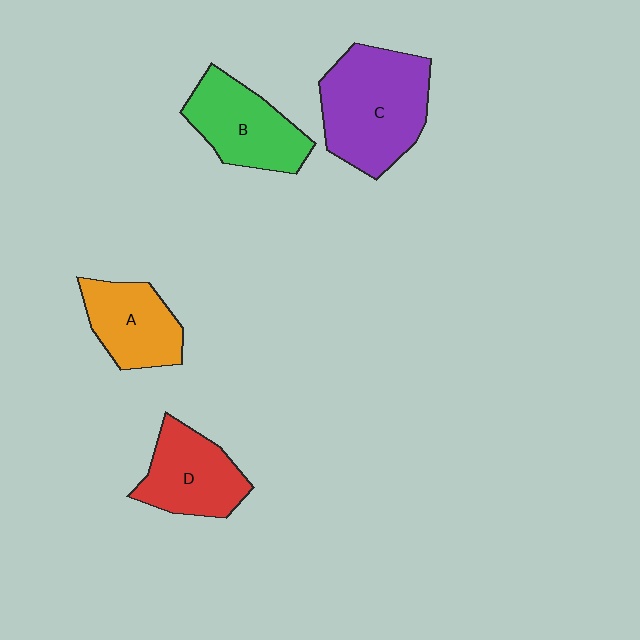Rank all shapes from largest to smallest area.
From largest to smallest: C (purple), B (green), D (red), A (orange).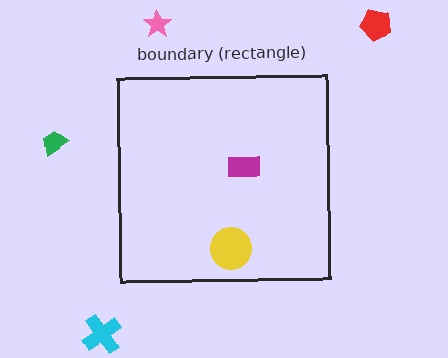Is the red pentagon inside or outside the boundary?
Outside.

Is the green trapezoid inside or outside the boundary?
Outside.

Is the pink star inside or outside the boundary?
Outside.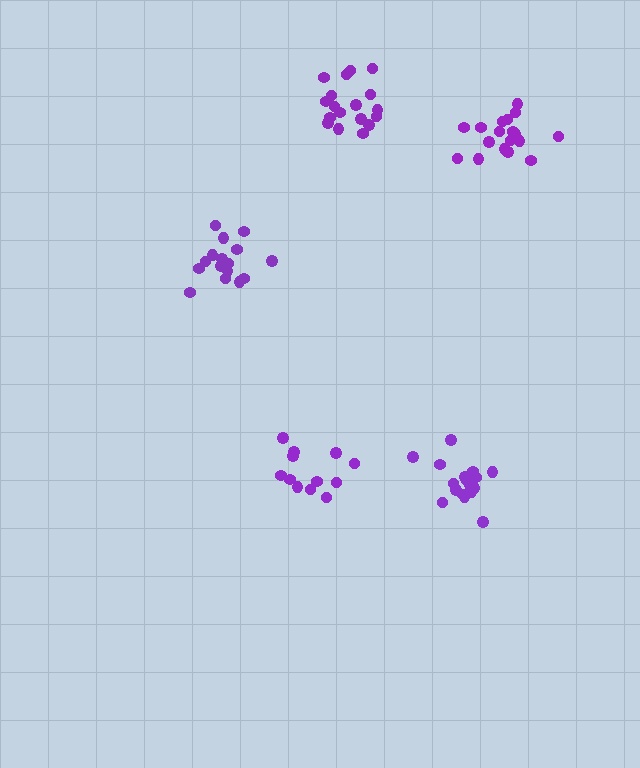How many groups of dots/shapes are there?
There are 5 groups.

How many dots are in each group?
Group 1: 18 dots, Group 2: 18 dots, Group 3: 16 dots, Group 4: 18 dots, Group 5: 12 dots (82 total).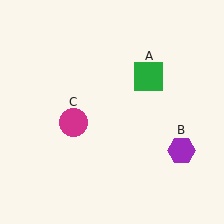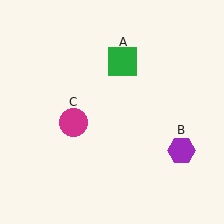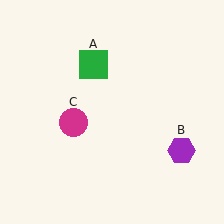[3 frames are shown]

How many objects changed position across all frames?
1 object changed position: green square (object A).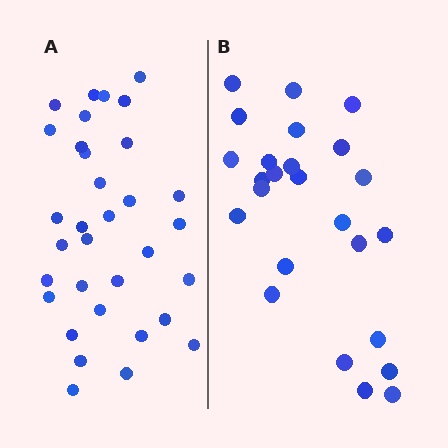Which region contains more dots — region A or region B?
Region A (the left region) has more dots.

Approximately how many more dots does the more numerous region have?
Region A has roughly 8 or so more dots than region B.